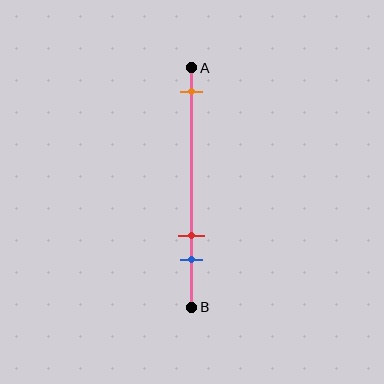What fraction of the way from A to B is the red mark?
The red mark is approximately 70% (0.7) of the way from A to B.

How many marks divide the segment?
There are 3 marks dividing the segment.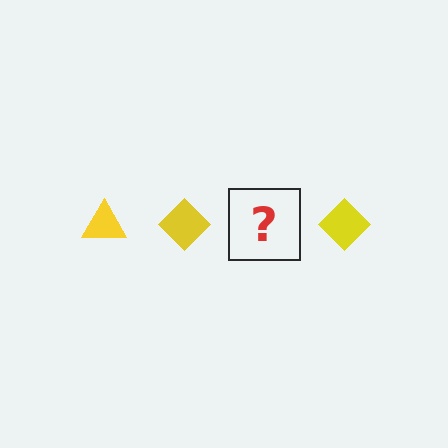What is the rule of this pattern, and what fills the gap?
The rule is that the pattern cycles through triangle, diamond shapes in yellow. The gap should be filled with a yellow triangle.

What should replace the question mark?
The question mark should be replaced with a yellow triangle.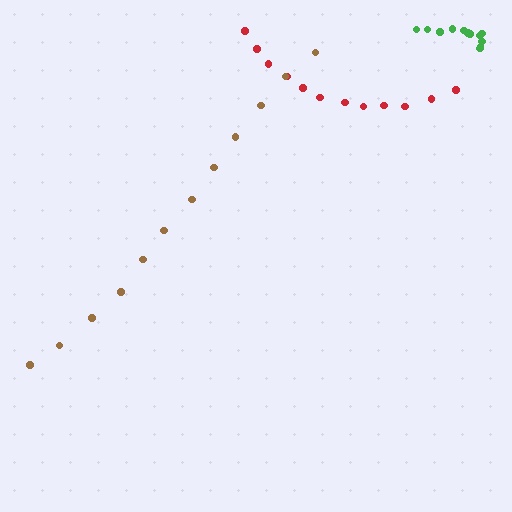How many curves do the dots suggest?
There are 3 distinct paths.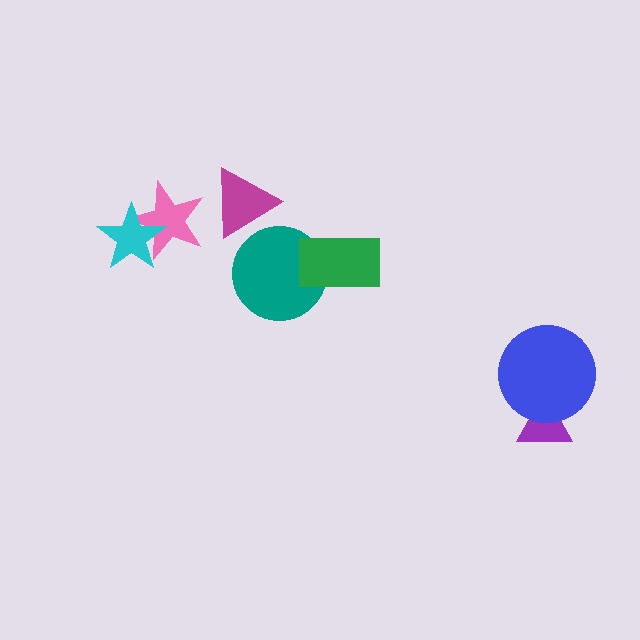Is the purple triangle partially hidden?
Yes, it is partially covered by another shape.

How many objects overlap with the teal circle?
1 object overlaps with the teal circle.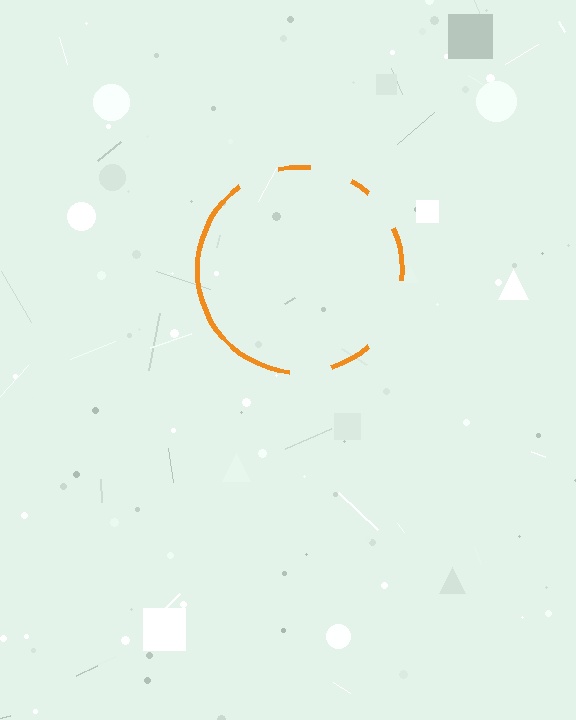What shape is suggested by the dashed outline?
The dashed outline suggests a circle.